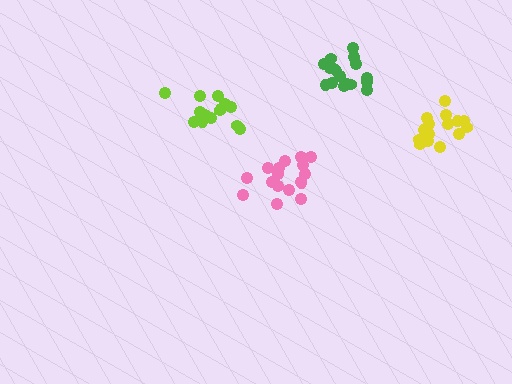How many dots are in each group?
Group 1: 17 dots, Group 2: 17 dots, Group 3: 14 dots, Group 4: 16 dots (64 total).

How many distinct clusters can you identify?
There are 4 distinct clusters.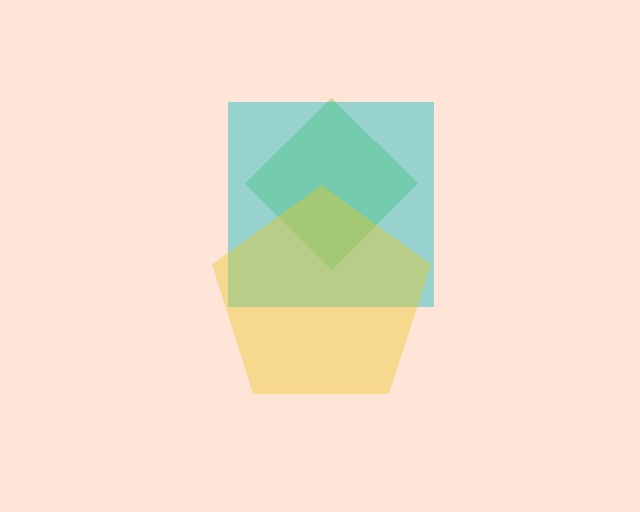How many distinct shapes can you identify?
There are 3 distinct shapes: a lime diamond, a cyan square, a yellow pentagon.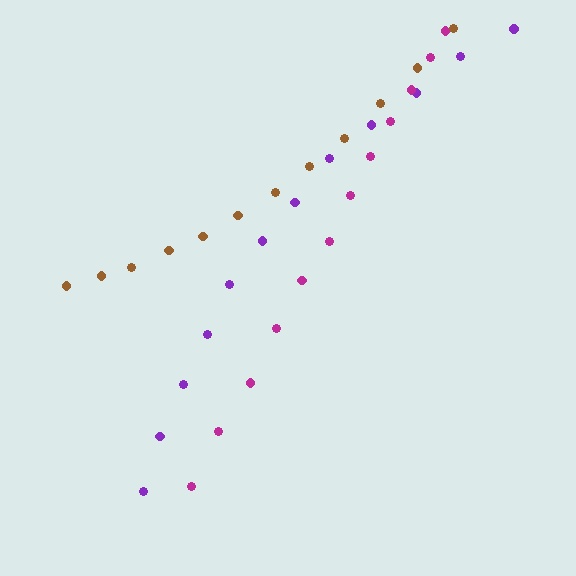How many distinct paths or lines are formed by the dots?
There are 3 distinct paths.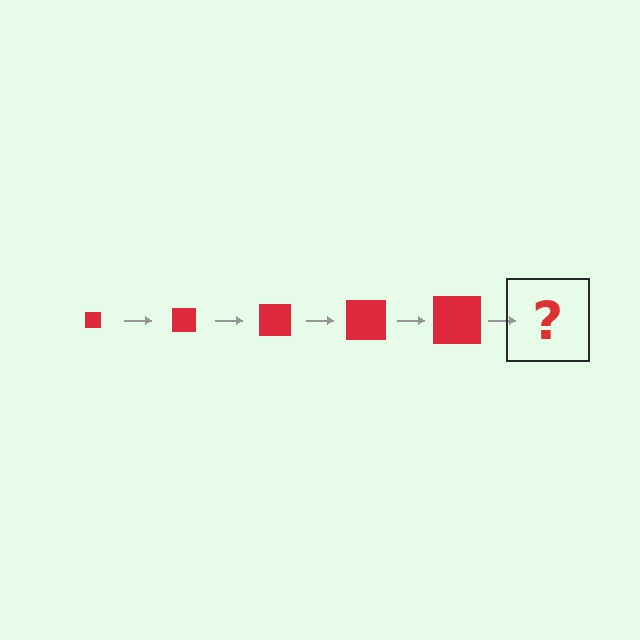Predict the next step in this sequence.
The next step is a red square, larger than the previous one.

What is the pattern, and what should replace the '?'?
The pattern is that the square gets progressively larger each step. The '?' should be a red square, larger than the previous one.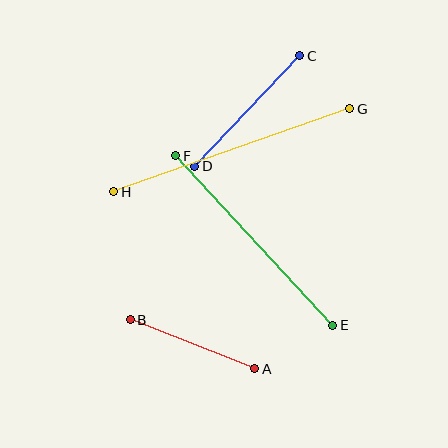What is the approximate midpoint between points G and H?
The midpoint is at approximately (232, 150) pixels.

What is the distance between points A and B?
The distance is approximately 134 pixels.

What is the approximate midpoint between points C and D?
The midpoint is at approximately (247, 111) pixels.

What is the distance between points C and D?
The distance is approximately 152 pixels.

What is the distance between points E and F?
The distance is approximately 231 pixels.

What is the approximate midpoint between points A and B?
The midpoint is at approximately (192, 344) pixels.